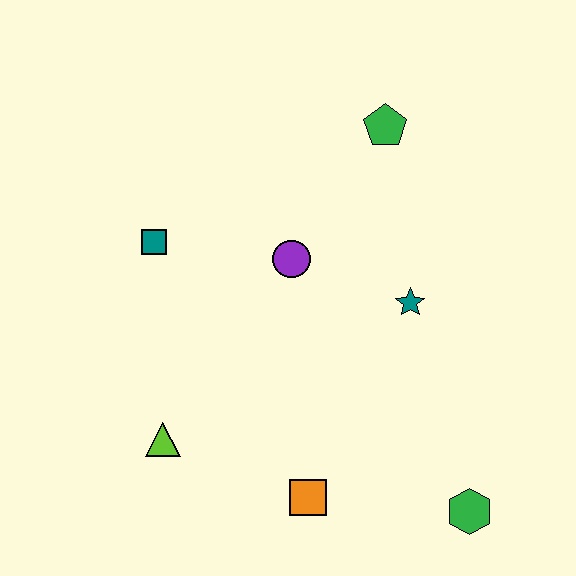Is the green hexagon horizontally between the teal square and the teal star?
No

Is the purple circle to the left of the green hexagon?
Yes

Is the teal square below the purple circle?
No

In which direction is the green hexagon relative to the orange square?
The green hexagon is to the right of the orange square.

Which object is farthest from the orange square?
The green pentagon is farthest from the orange square.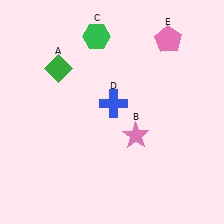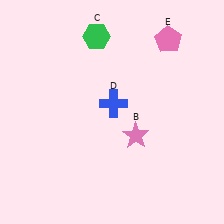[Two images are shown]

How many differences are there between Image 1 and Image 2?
There is 1 difference between the two images.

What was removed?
The green diamond (A) was removed in Image 2.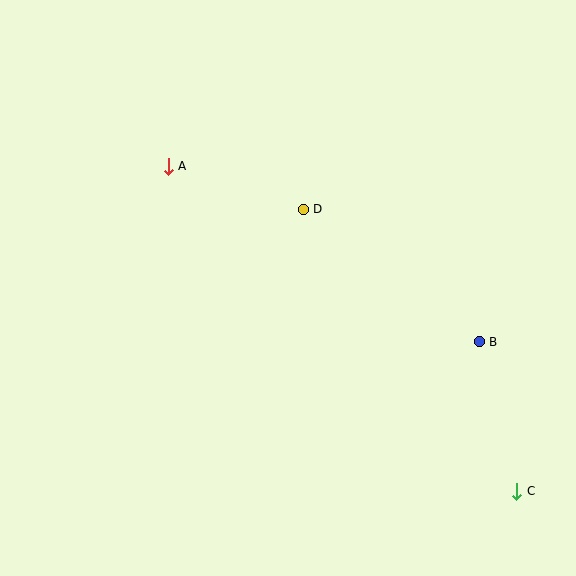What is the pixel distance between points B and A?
The distance between B and A is 357 pixels.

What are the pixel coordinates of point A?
Point A is at (168, 166).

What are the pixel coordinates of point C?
Point C is at (517, 491).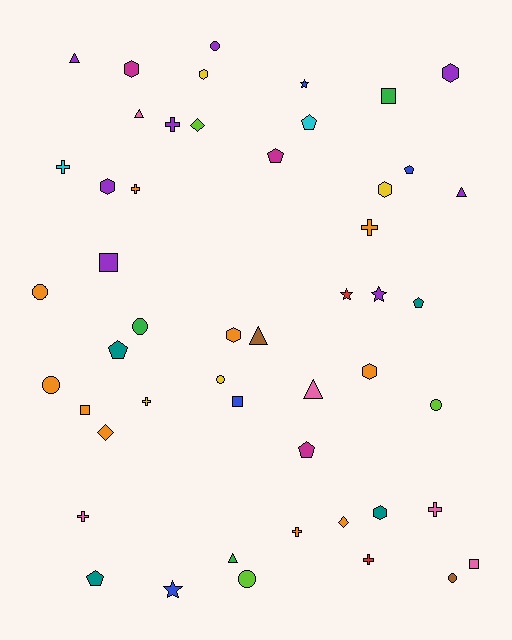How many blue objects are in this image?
There are 4 blue objects.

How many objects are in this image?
There are 50 objects.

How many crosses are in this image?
There are 9 crosses.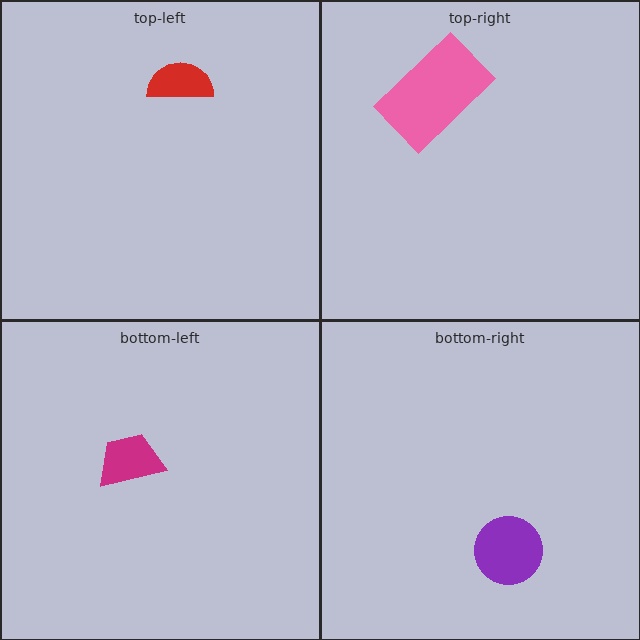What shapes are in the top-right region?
The pink rectangle.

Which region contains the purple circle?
The bottom-right region.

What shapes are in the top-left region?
The red semicircle.